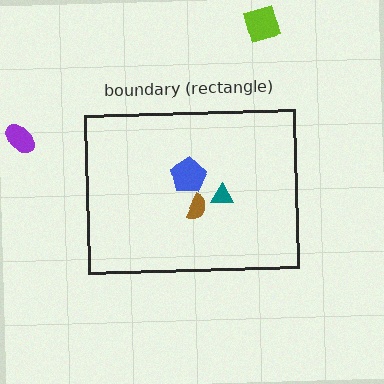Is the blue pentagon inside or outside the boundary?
Inside.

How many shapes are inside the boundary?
3 inside, 2 outside.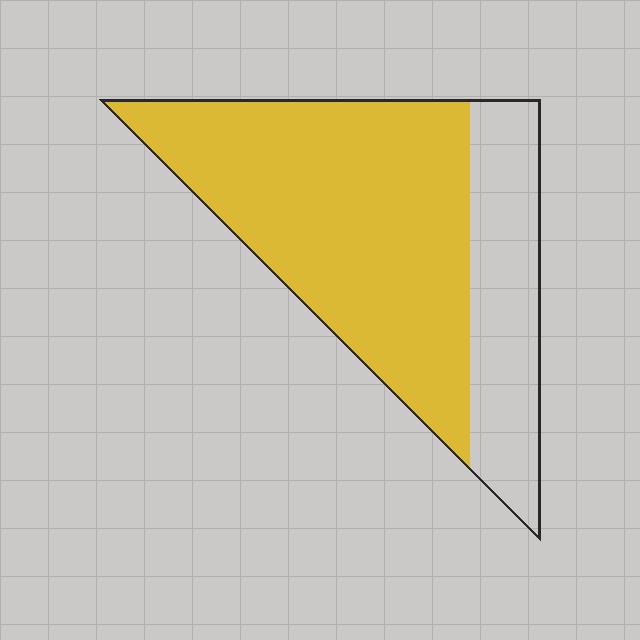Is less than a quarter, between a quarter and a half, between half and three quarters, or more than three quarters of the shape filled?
Between half and three quarters.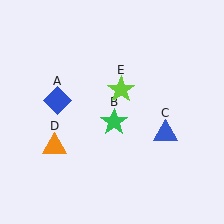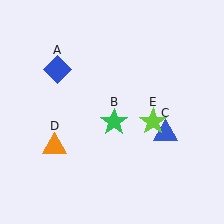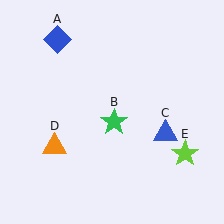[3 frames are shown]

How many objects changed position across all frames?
2 objects changed position: blue diamond (object A), lime star (object E).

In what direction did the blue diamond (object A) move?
The blue diamond (object A) moved up.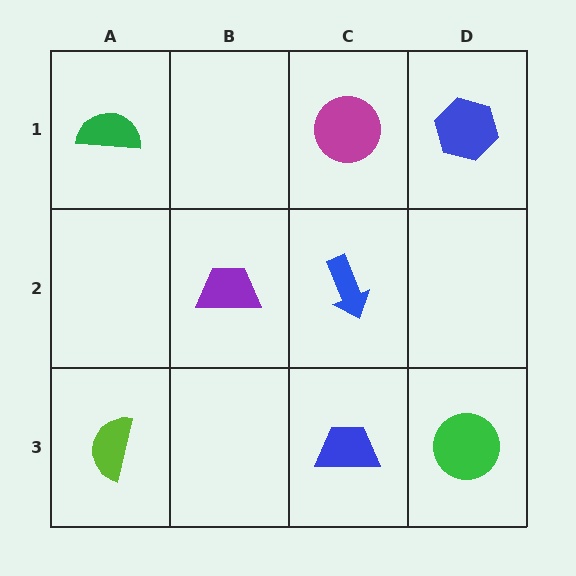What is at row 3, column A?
A lime semicircle.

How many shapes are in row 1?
3 shapes.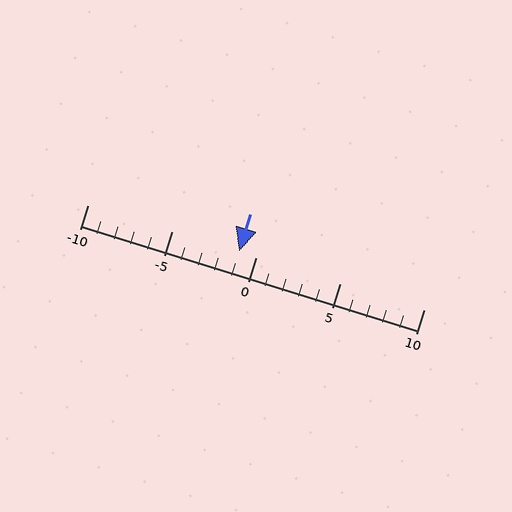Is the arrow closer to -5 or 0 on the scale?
The arrow is closer to 0.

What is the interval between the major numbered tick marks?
The major tick marks are spaced 5 units apart.